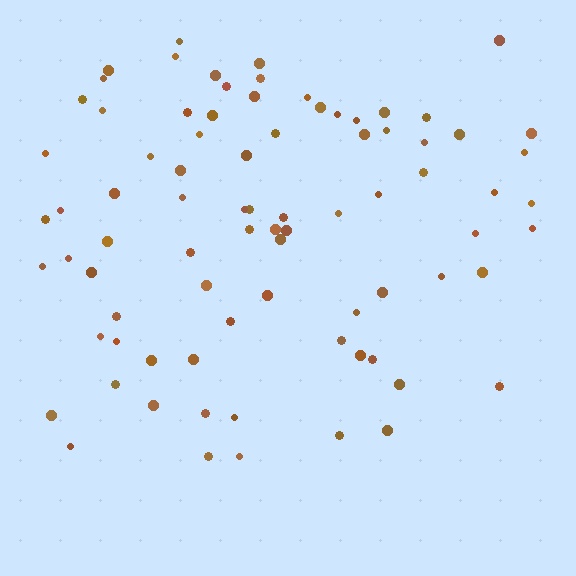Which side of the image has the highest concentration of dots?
The top.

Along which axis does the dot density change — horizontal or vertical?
Vertical.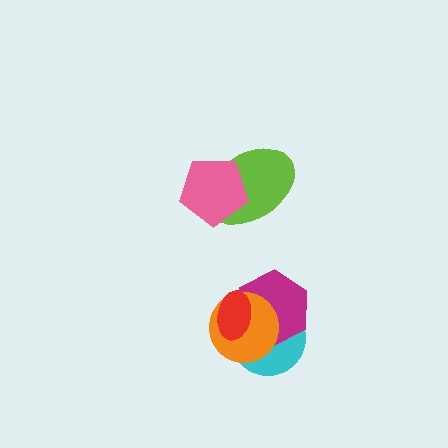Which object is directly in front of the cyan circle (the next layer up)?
The magenta hexagon is directly in front of the cyan circle.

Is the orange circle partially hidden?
Yes, it is partially covered by another shape.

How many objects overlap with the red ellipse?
3 objects overlap with the red ellipse.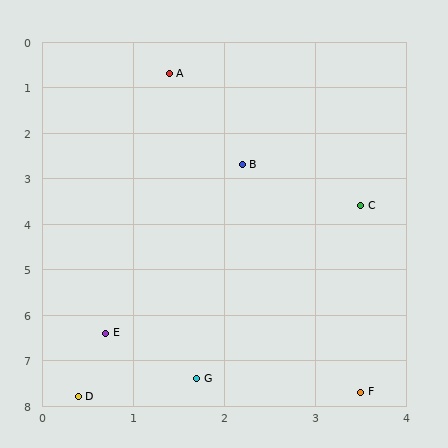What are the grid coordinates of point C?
Point C is at approximately (3.5, 3.6).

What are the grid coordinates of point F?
Point F is at approximately (3.5, 7.7).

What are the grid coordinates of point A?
Point A is at approximately (1.4, 0.7).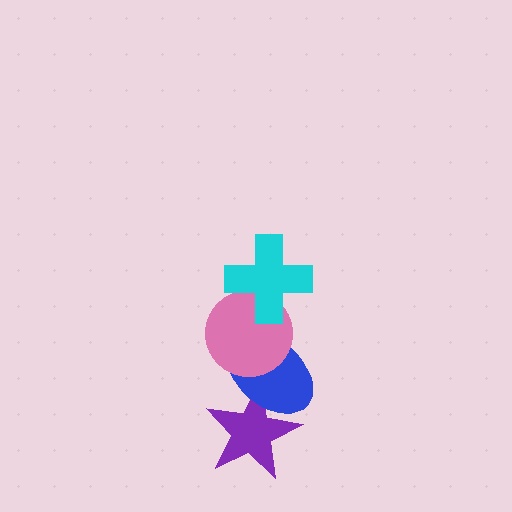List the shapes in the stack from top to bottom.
From top to bottom: the cyan cross, the pink circle, the blue ellipse, the purple star.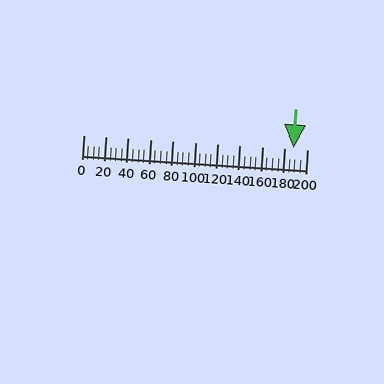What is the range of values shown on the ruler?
The ruler shows values from 0 to 200.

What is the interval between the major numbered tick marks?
The major tick marks are spaced 20 units apart.